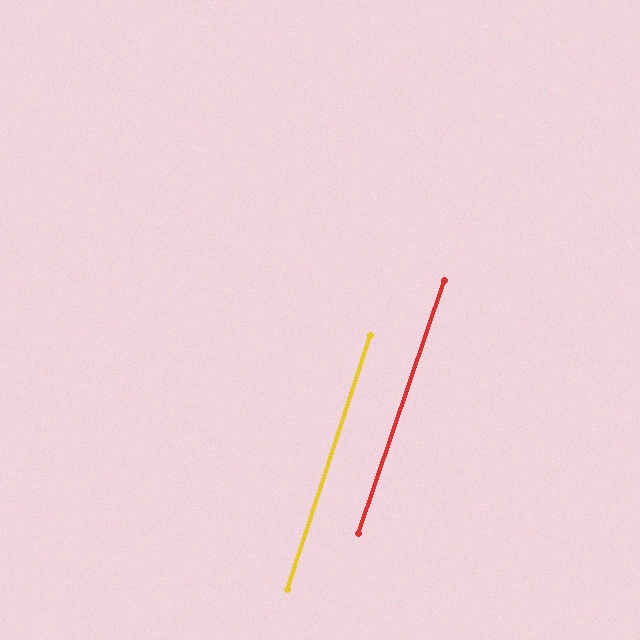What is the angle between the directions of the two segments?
Approximately 1 degree.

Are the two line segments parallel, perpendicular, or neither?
Parallel — their directions differ by only 0.7°.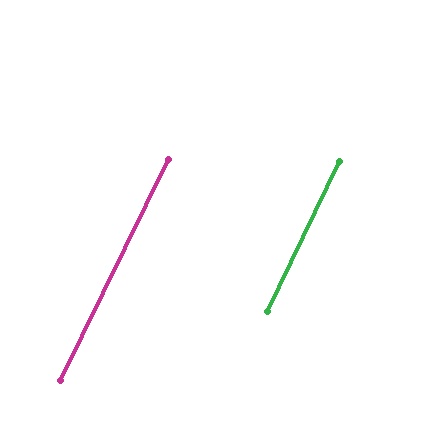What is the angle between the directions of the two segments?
Approximately 0 degrees.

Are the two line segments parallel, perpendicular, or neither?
Parallel — their directions differ by only 0.5°.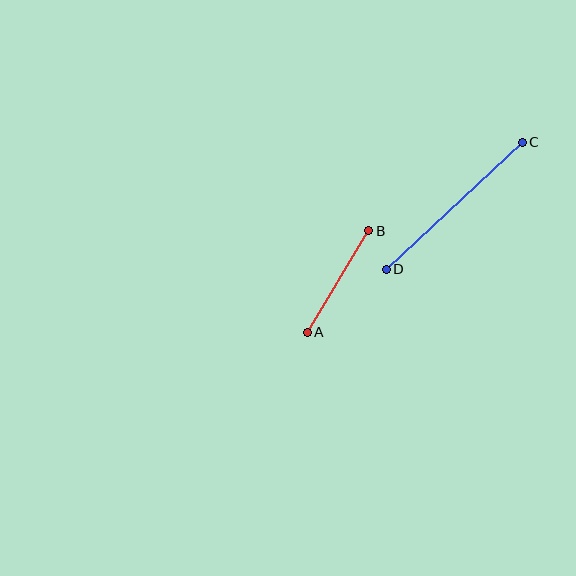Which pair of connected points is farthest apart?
Points C and D are farthest apart.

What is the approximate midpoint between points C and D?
The midpoint is at approximately (454, 206) pixels.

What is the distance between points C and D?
The distance is approximately 186 pixels.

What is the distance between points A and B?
The distance is approximately 119 pixels.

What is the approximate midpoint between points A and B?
The midpoint is at approximately (338, 281) pixels.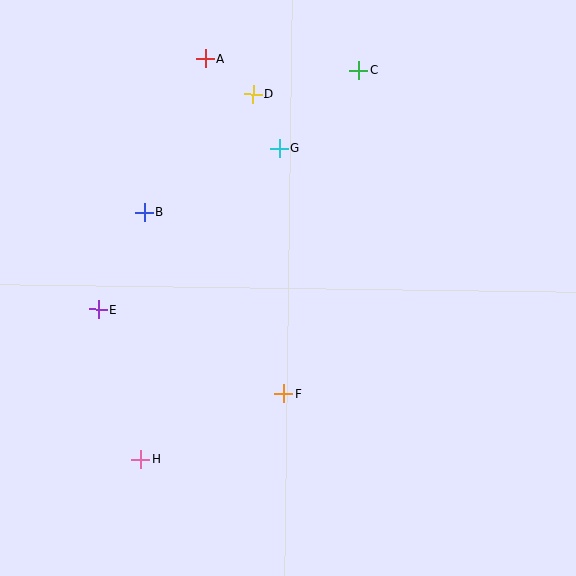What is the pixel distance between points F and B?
The distance between F and B is 229 pixels.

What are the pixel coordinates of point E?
Point E is at (98, 309).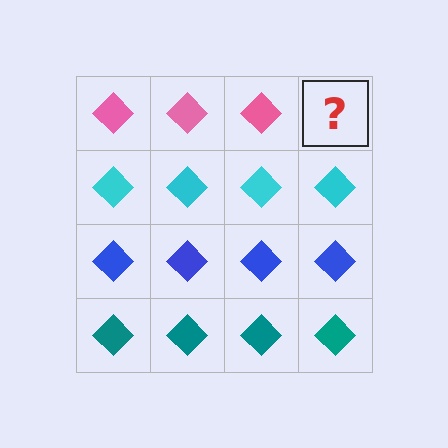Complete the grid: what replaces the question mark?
The question mark should be replaced with a pink diamond.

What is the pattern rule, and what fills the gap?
The rule is that each row has a consistent color. The gap should be filled with a pink diamond.